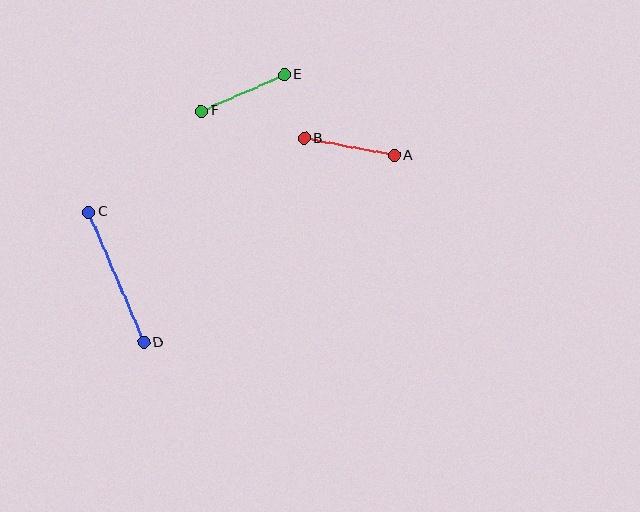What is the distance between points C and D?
The distance is approximately 142 pixels.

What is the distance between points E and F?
The distance is approximately 91 pixels.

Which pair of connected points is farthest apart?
Points C and D are farthest apart.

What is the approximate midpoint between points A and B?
The midpoint is at approximately (349, 147) pixels.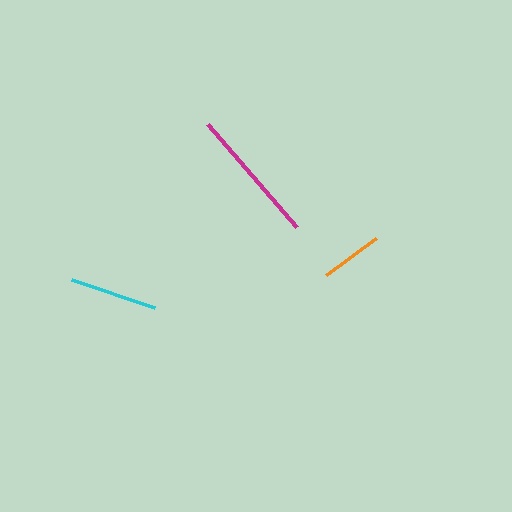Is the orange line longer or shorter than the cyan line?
The cyan line is longer than the orange line.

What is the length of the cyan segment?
The cyan segment is approximately 88 pixels long.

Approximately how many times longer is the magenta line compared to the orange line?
The magenta line is approximately 2.2 times the length of the orange line.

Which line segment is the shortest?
The orange line is the shortest at approximately 63 pixels.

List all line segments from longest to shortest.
From longest to shortest: magenta, cyan, orange.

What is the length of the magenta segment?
The magenta segment is approximately 137 pixels long.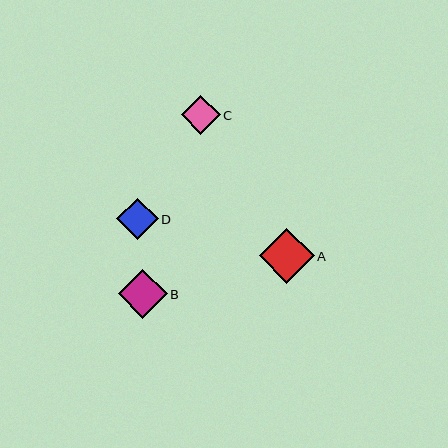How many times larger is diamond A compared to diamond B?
Diamond A is approximately 1.1 times the size of diamond B.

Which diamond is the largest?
Diamond A is the largest with a size of approximately 55 pixels.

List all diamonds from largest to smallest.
From largest to smallest: A, B, D, C.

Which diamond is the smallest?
Diamond C is the smallest with a size of approximately 39 pixels.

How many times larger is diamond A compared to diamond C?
Diamond A is approximately 1.4 times the size of diamond C.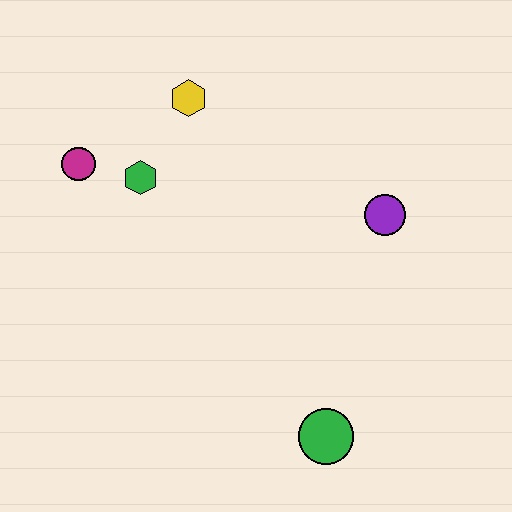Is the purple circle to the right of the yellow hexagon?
Yes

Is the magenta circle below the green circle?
No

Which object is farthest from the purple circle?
The magenta circle is farthest from the purple circle.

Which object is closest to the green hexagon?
The magenta circle is closest to the green hexagon.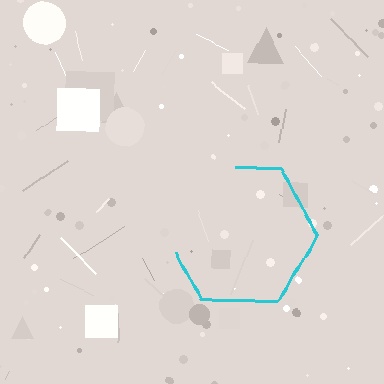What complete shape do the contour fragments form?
The contour fragments form a hexagon.